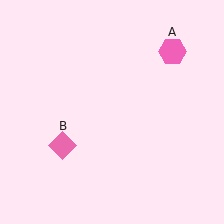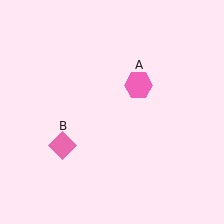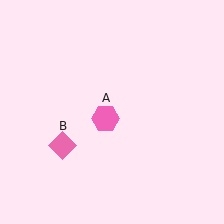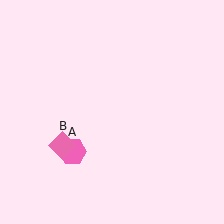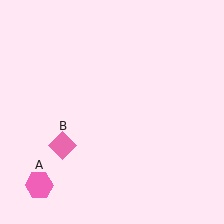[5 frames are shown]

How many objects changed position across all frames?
1 object changed position: pink hexagon (object A).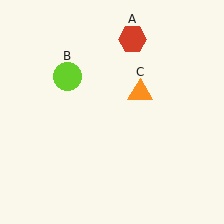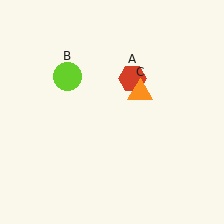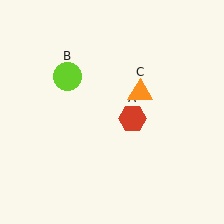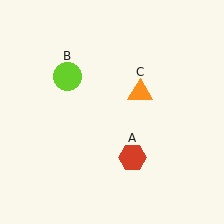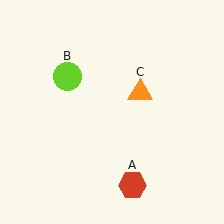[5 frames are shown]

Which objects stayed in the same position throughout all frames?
Lime circle (object B) and orange triangle (object C) remained stationary.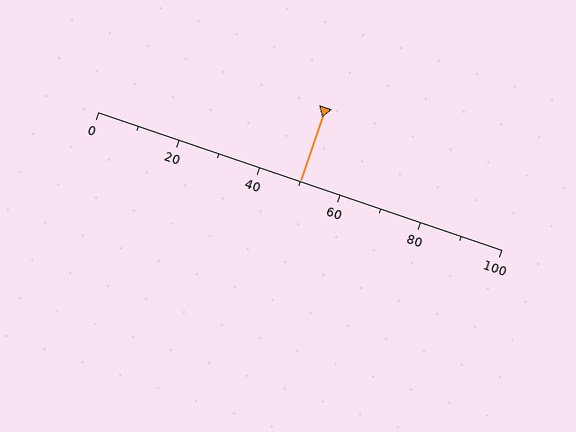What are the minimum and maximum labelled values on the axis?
The axis runs from 0 to 100.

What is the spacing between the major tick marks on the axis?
The major ticks are spaced 20 apart.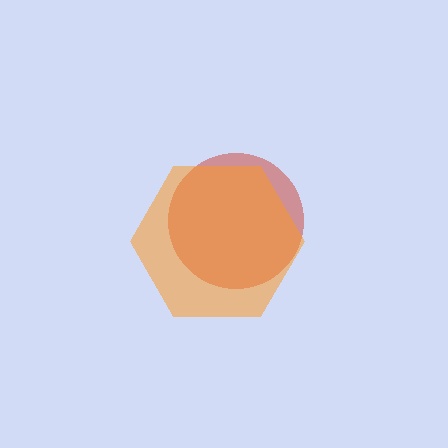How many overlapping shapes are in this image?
There are 2 overlapping shapes in the image.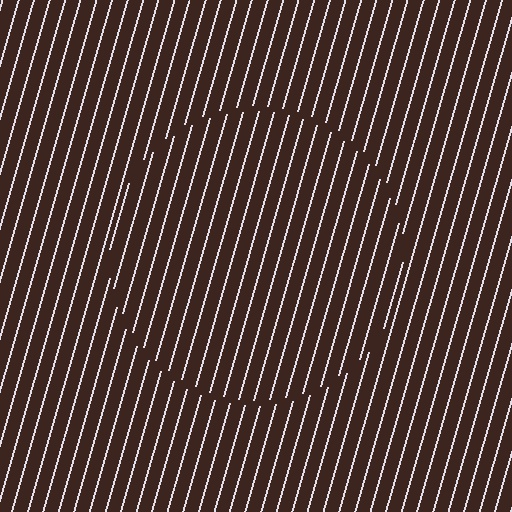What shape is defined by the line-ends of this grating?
An illusory circle. The interior of the shape contains the same grating, shifted by half a period — the contour is defined by the phase discontinuity where line-ends from the inner and outer gratings abut.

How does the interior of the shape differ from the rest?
The interior of the shape contains the same grating, shifted by half a period — the contour is defined by the phase discontinuity where line-ends from the inner and outer gratings abut.